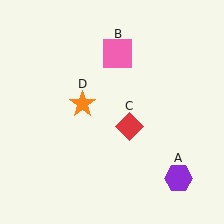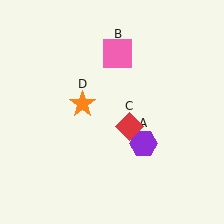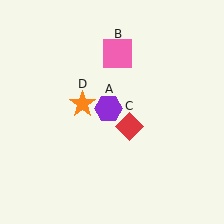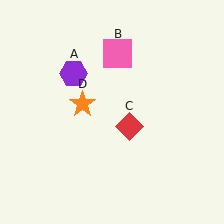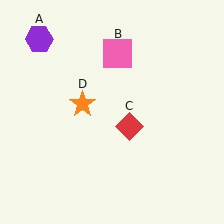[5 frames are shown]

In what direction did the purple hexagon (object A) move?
The purple hexagon (object A) moved up and to the left.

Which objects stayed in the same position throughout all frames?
Pink square (object B) and red diamond (object C) and orange star (object D) remained stationary.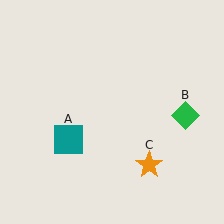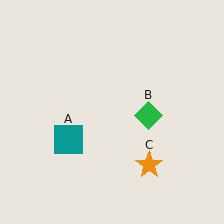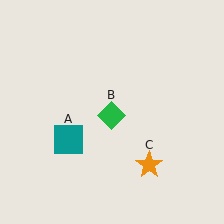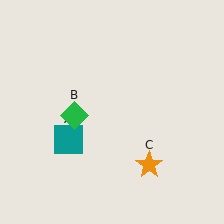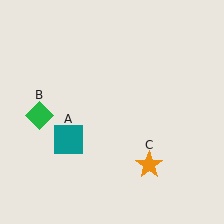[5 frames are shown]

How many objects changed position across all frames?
1 object changed position: green diamond (object B).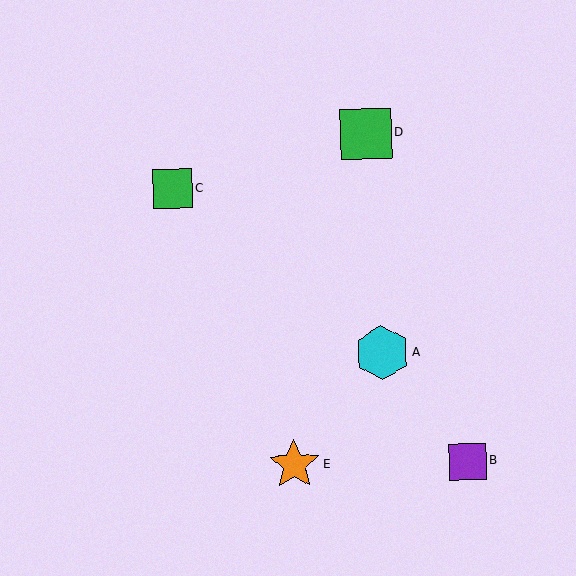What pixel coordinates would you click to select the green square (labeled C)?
Click at (172, 189) to select the green square C.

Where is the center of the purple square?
The center of the purple square is at (468, 462).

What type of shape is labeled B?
Shape B is a purple square.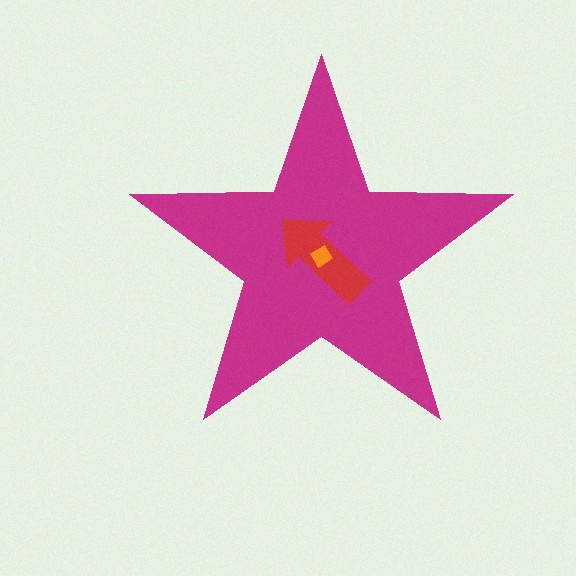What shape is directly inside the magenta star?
The red arrow.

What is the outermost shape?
The magenta star.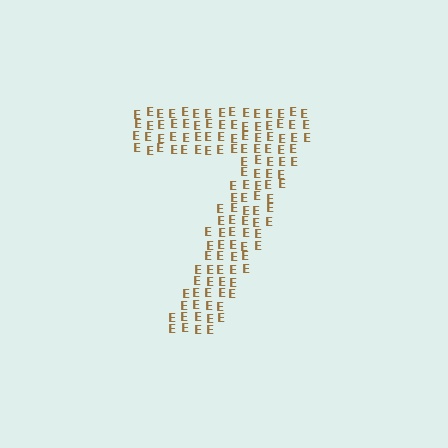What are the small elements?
The small elements are letter E's.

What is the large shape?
The large shape is the digit 7.